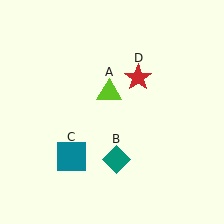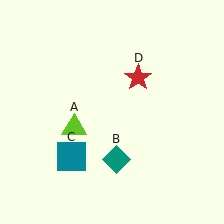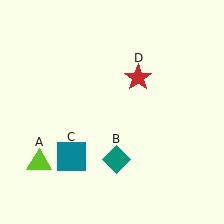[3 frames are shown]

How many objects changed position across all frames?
1 object changed position: lime triangle (object A).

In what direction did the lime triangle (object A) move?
The lime triangle (object A) moved down and to the left.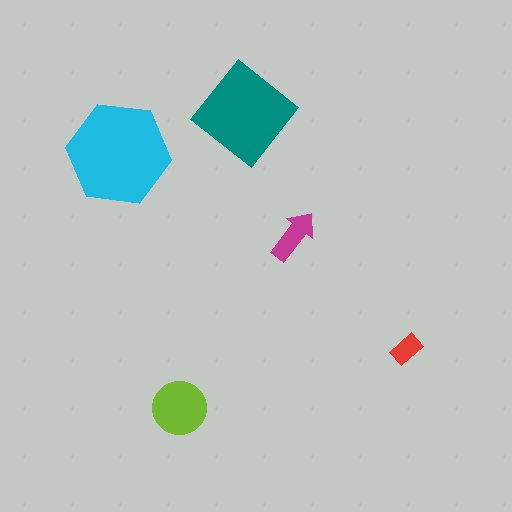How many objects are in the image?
There are 5 objects in the image.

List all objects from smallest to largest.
The red rectangle, the magenta arrow, the lime circle, the teal diamond, the cyan hexagon.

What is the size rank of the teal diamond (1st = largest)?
2nd.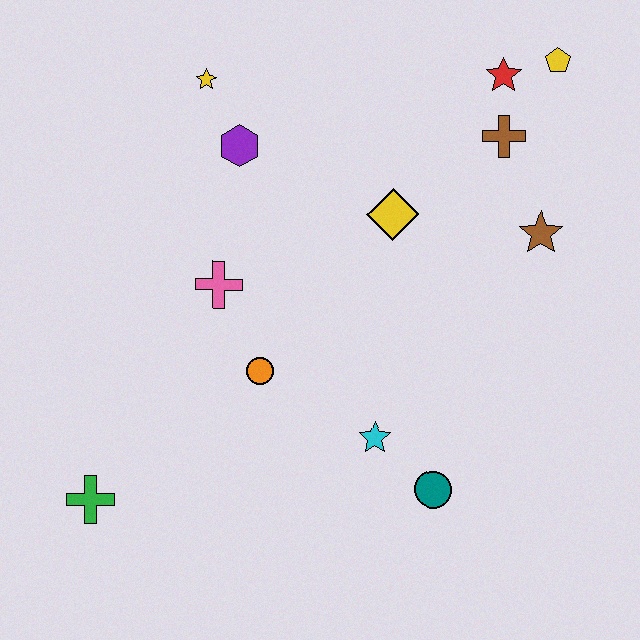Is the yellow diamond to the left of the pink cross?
No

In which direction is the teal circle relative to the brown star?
The teal circle is below the brown star.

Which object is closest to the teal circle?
The cyan star is closest to the teal circle.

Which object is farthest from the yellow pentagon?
The green cross is farthest from the yellow pentagon.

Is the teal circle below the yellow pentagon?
Yes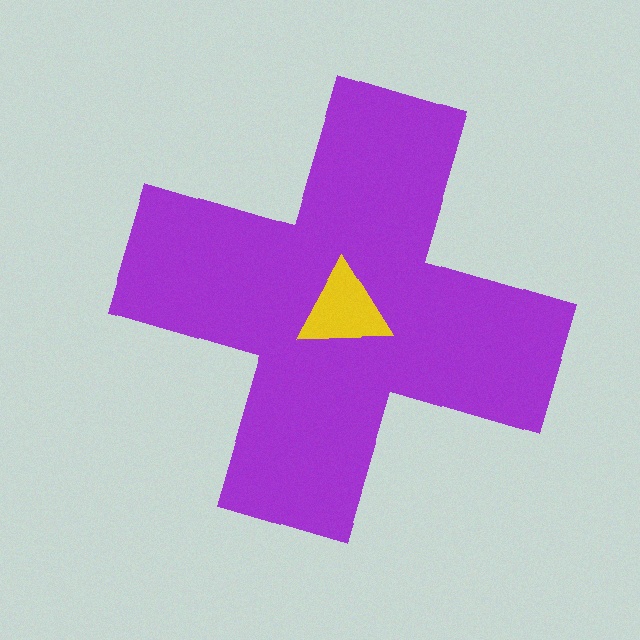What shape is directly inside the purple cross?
The yellow triangle.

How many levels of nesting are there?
2.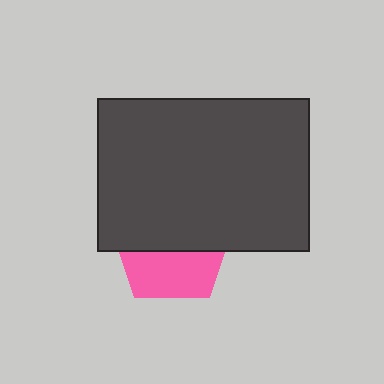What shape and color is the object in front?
The object in front is a dark gray rectangle.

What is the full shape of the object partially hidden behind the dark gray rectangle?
The partially hidden object is a pink pentagon.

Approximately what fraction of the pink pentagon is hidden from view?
Roughly 58% of the pink pentagon is hidden behind the dark gray rectangle.